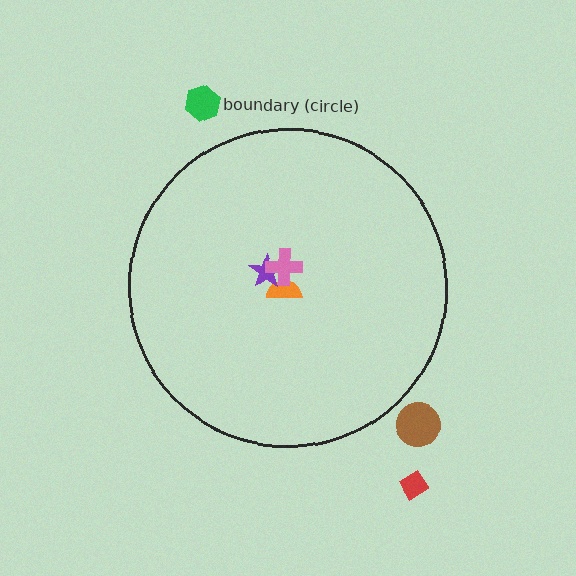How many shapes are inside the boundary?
3 inside, 3 outside.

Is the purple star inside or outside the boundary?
Inside.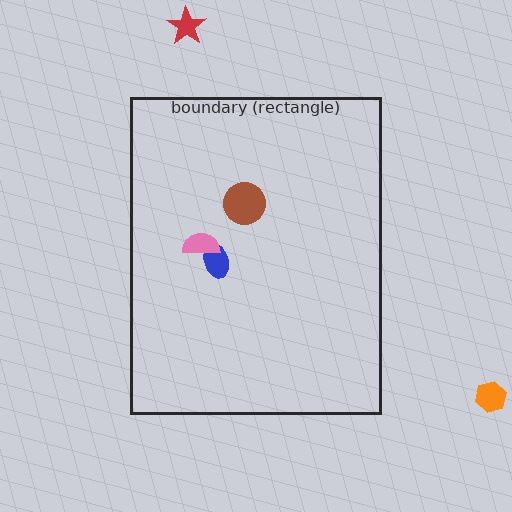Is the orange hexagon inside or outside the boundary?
Outside.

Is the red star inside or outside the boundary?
Outside.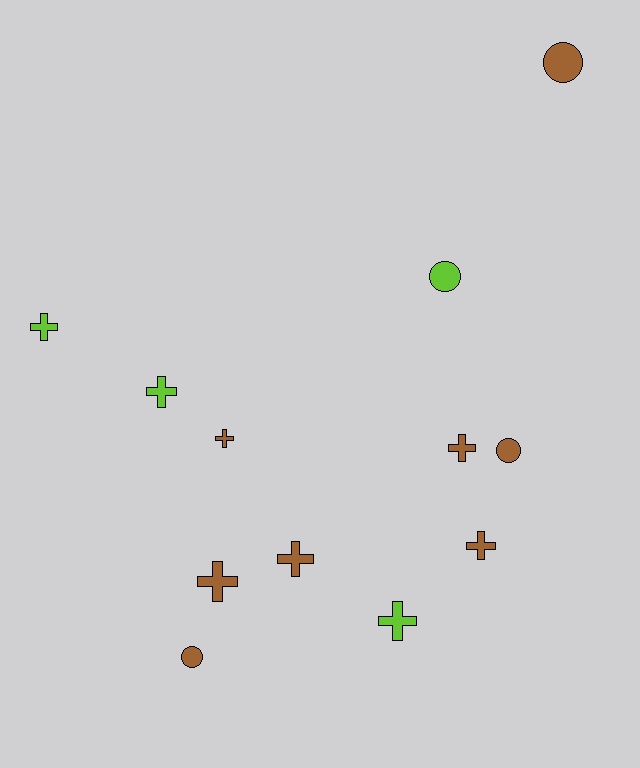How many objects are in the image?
There are 12 objects.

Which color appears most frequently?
Brown, with 8 objects.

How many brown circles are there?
There are 3 brown circles.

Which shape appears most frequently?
Cross, with 8 objects.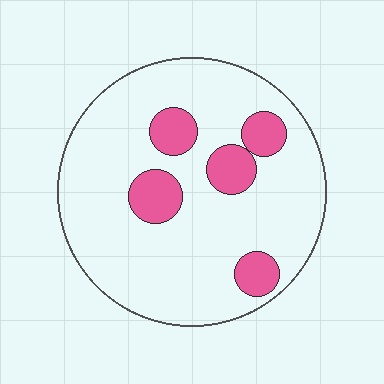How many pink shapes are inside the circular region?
5.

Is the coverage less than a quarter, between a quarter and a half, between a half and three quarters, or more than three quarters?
Less than a quarter.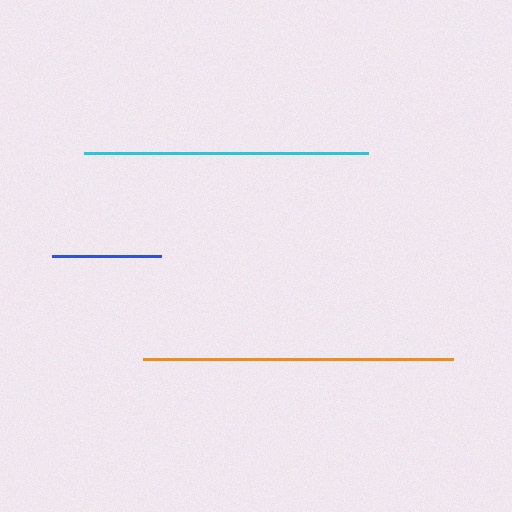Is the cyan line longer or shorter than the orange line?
The orange line is longer than the cyan line.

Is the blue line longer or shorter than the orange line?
The orange line is longer than the blue line.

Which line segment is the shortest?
The blue line is the shortest at approximately 109 pixels.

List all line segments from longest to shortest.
From longest to shortest: orange, cyan, blue.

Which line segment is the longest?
The orange line is the longest at approximately 310 pixels.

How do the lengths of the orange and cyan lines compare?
The orange and cyan lines are approximately the same length.